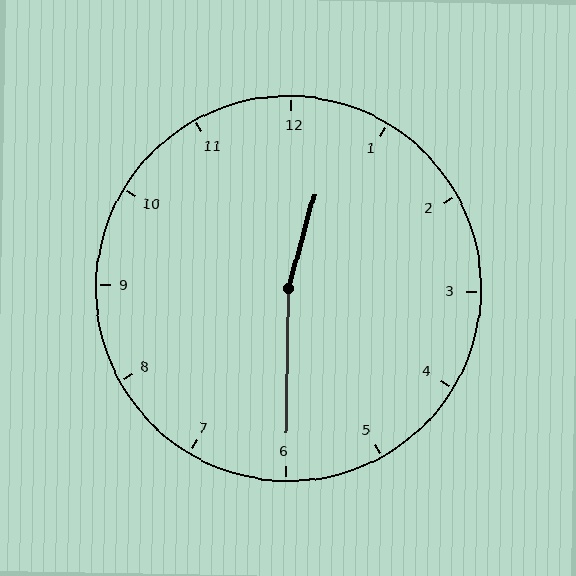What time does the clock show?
12:30.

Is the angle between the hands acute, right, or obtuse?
It is obtuse.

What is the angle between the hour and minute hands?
Approximately 165 degrees.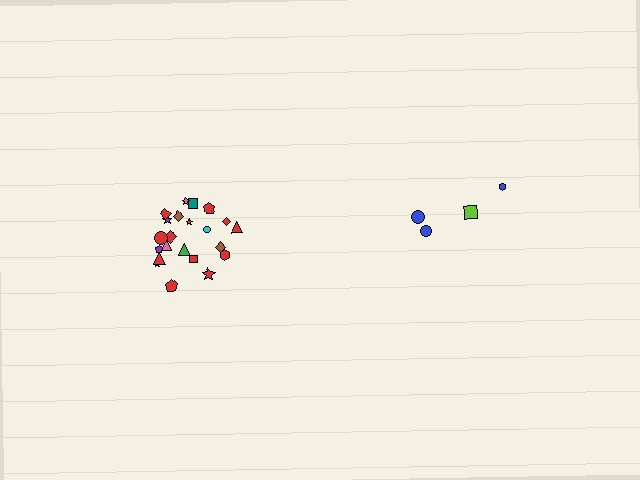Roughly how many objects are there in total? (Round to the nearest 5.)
Roughly 25 objects in total.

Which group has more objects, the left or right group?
The left group.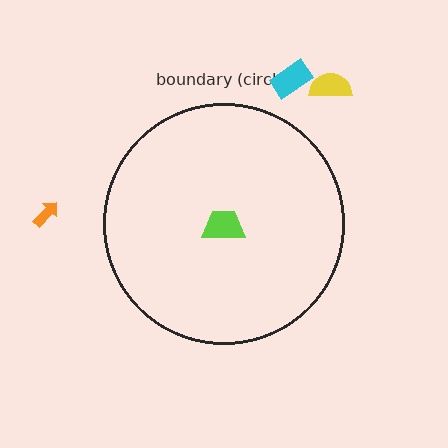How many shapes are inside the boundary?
1 inside, 3 outside.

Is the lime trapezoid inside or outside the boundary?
Inside.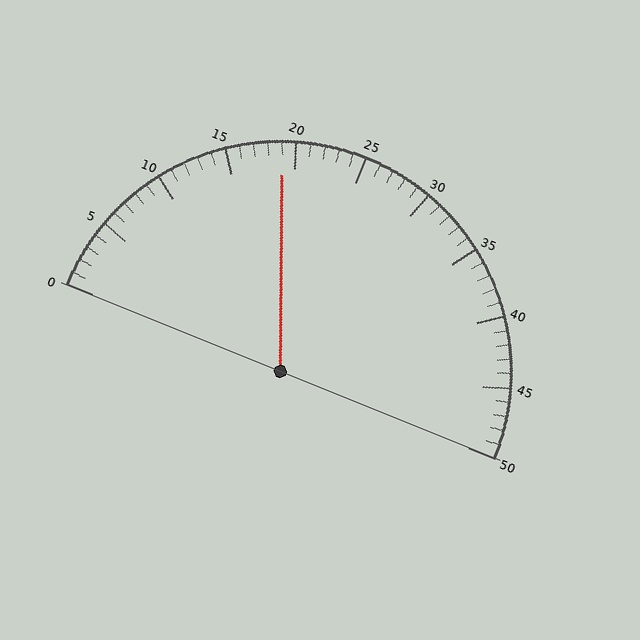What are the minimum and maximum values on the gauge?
The gauge ranges from 0 to 50.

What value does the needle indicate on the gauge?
The needle indicates approximately 19.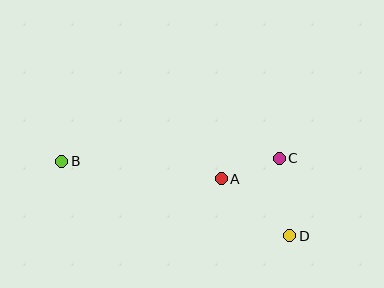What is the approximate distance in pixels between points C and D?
The distance between C and D is approximately 78 pixels.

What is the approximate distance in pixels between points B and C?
The distance between B and C is approximately 218 pixels.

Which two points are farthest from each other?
Points B and D are farthest from each other.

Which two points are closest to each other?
Points A and C are closest to each other.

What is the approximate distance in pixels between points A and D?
The distance between A and D is approximately 89 pixels.